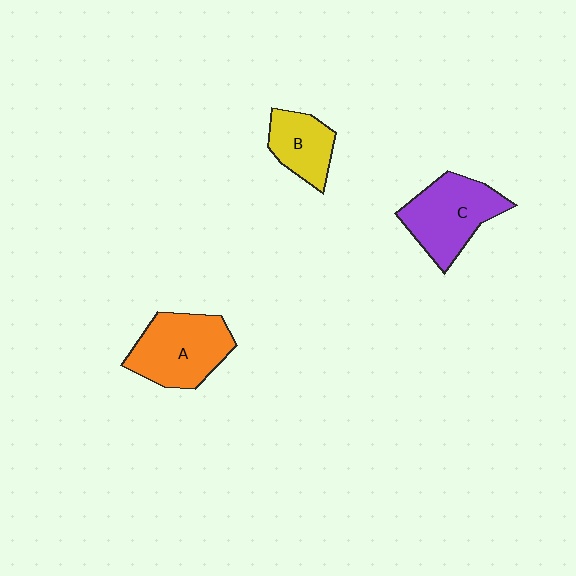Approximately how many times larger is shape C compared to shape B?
Approximately 1.6 times.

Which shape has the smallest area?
Shape B (yellow).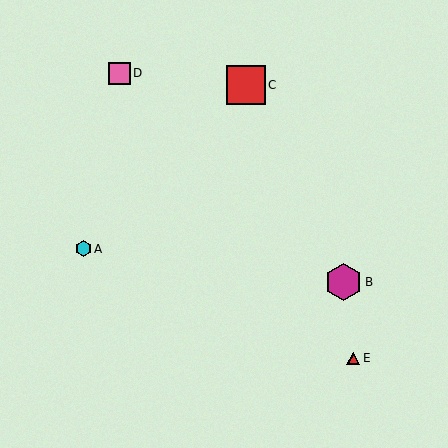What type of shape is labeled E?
Shape E is a red triangle.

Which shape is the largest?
The red square (labeled C) is the largest.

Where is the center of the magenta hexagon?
The center of the magenta hexagon is at (343, 282).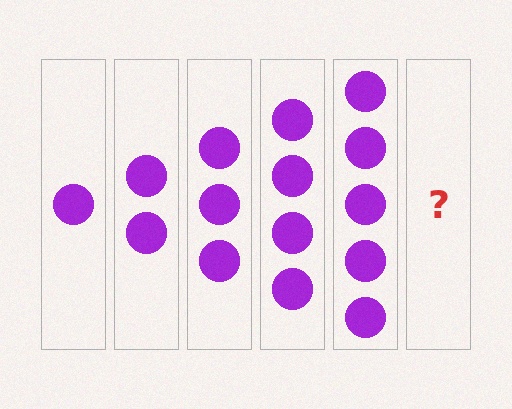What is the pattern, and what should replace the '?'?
The pattern is that each step adds one more circle. The '?' should be 6 circles.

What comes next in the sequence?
The next element should be 6 circles.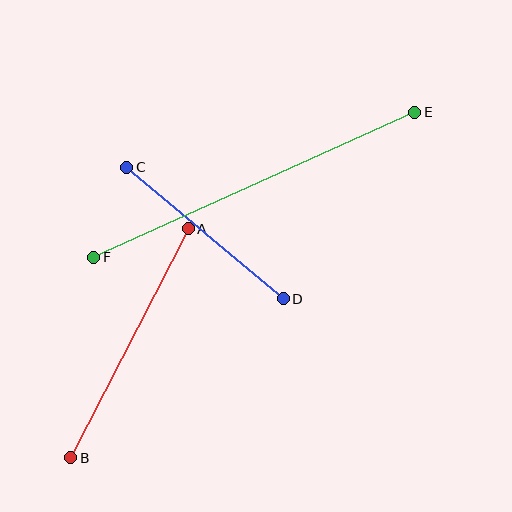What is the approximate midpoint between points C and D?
The midpoint is at approximately (205, 233) pixels.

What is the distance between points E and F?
The distance is approximately 353 pixels.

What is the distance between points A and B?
The distance is approximately 257 pixels.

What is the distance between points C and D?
The distance is approximately 204 pixels.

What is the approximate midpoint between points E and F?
The midpoint is at approximately (254, 185) pixels.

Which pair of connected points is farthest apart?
Points E and F are farthest apart.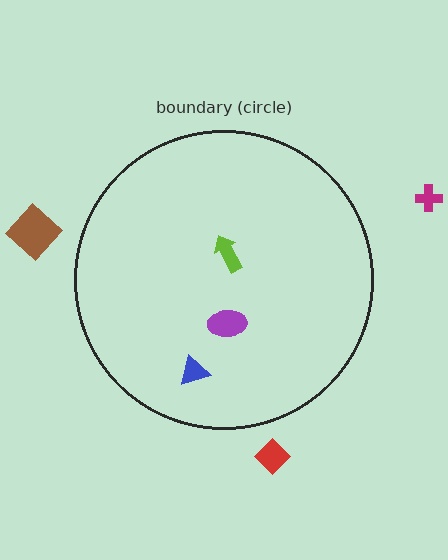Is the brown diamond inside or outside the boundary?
Outside.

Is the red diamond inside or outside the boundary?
Outside.